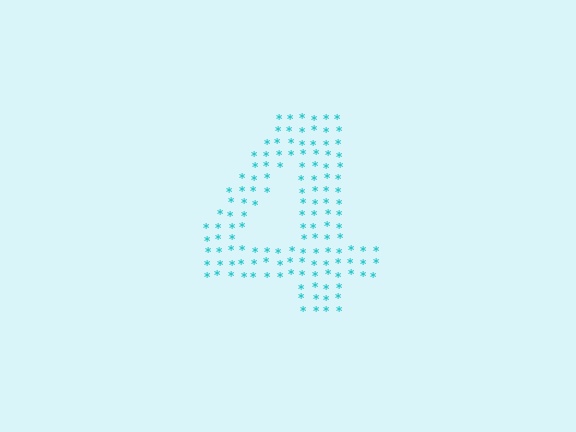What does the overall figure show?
The overall figure shows the digit 4.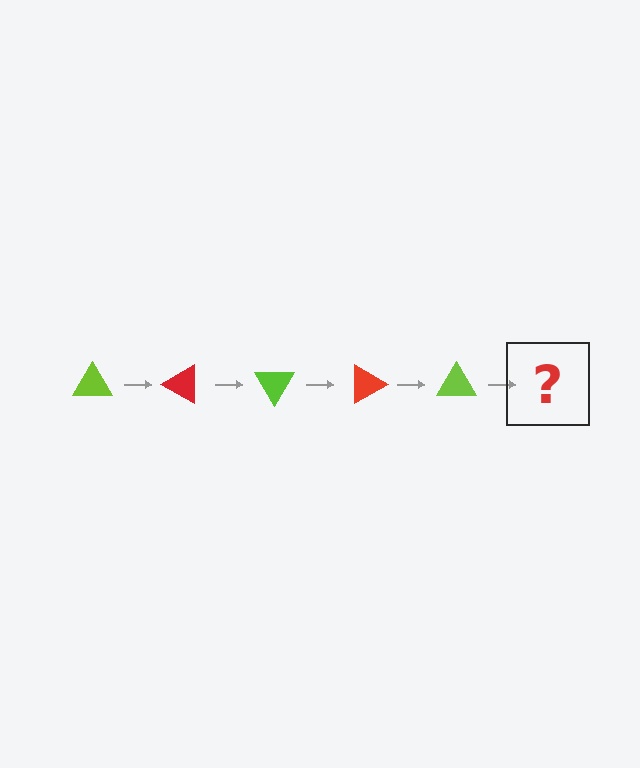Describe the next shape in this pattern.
It should be a red triangle, rotated 150 degrees from the start.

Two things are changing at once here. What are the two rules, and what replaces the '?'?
The two rules are that it rotates 30 degrees each step and the color cycles through lime and red. The '?' should be a red triangle, rotated 150 degrees from the start.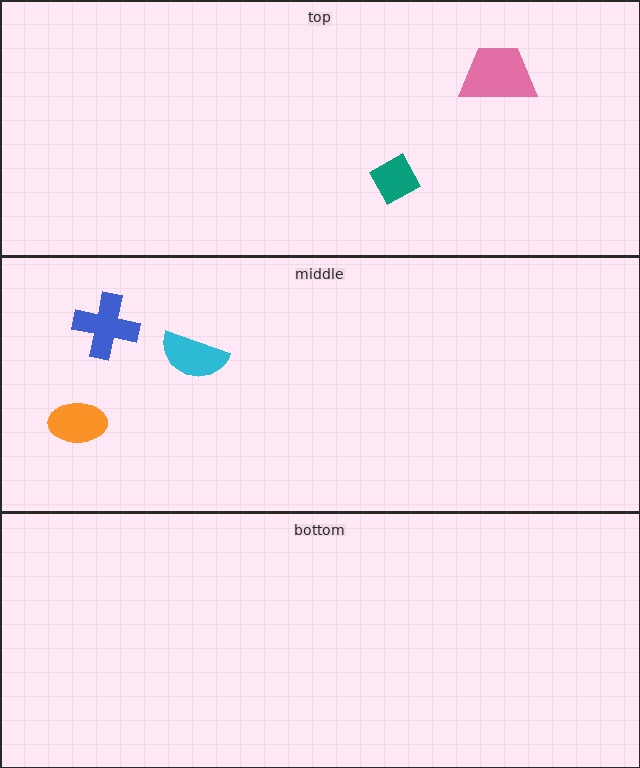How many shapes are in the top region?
2.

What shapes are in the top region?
The pink trapezoid, the teal diamond.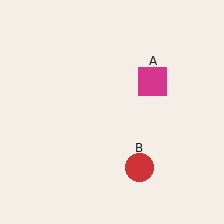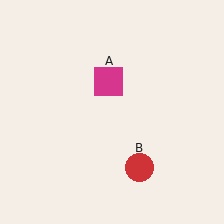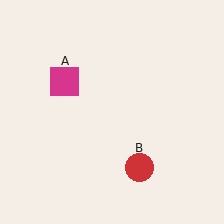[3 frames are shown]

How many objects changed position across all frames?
1 object changed position: magenta square (object A).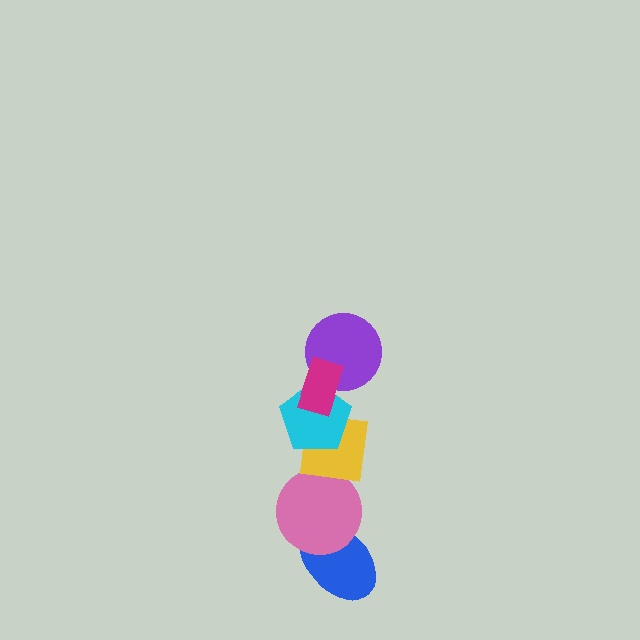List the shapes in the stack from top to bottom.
From top to bottom: the magenta rectangle, the purple circle, the cyan pentagon, the yellow square, the pink circle, the blue ellipse.